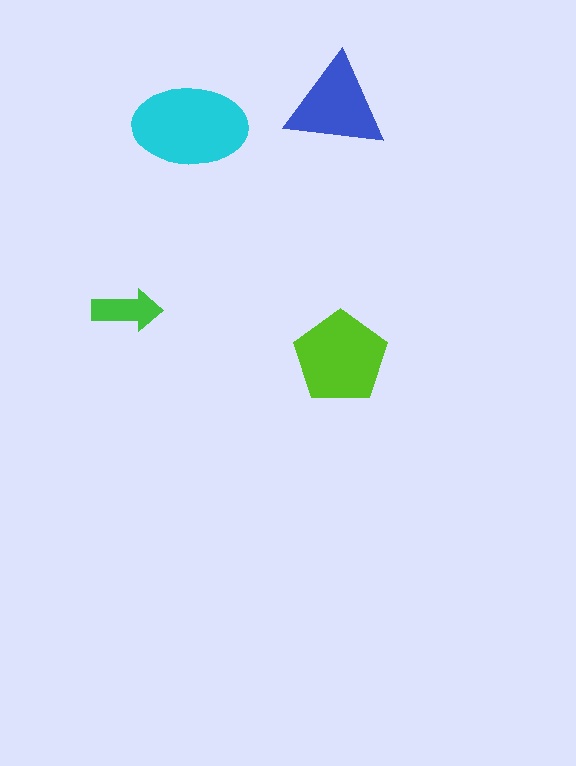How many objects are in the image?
There are 4 objects in the image.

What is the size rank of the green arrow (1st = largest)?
4th.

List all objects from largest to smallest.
The cyan ellipse, the lime pentagon, the blue triangle, the green arrow.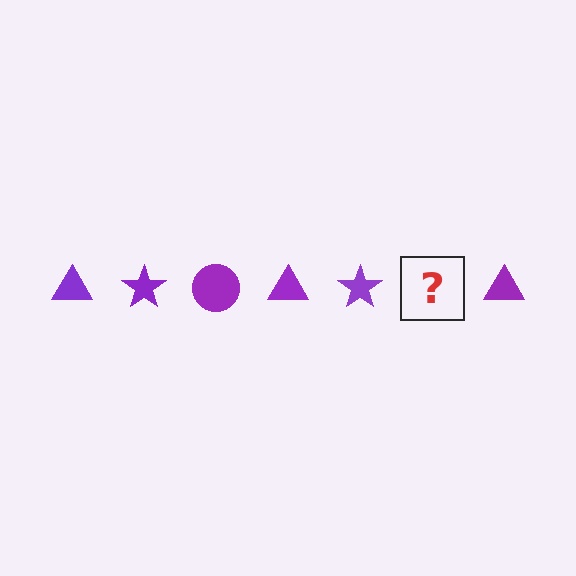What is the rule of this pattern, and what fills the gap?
The rule is that the pattern cycles through triangle, star, circle shapes in purple. The gap should be filled with a purple circle.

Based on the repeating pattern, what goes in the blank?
The blank should be a purple circle.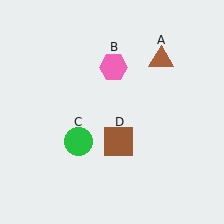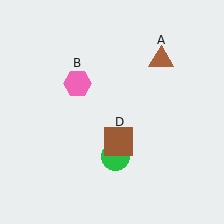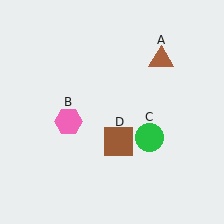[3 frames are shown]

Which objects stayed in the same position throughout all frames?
Brown triangle (object A) and brown square (object D) remained stationary.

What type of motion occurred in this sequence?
The pink hexagon (object B), green circle (object C) rotated counterclockwise around the center of the scene.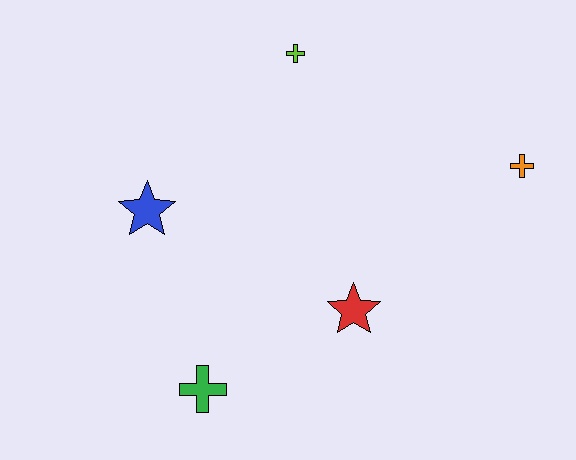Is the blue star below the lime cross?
Yes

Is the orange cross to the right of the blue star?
Yes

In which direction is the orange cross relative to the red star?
The orange cross is to the right of the red star.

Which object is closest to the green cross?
The red star is closest to the green cross.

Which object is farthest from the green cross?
The orange cross is farthest from the green cross.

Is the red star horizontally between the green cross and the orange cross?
Yes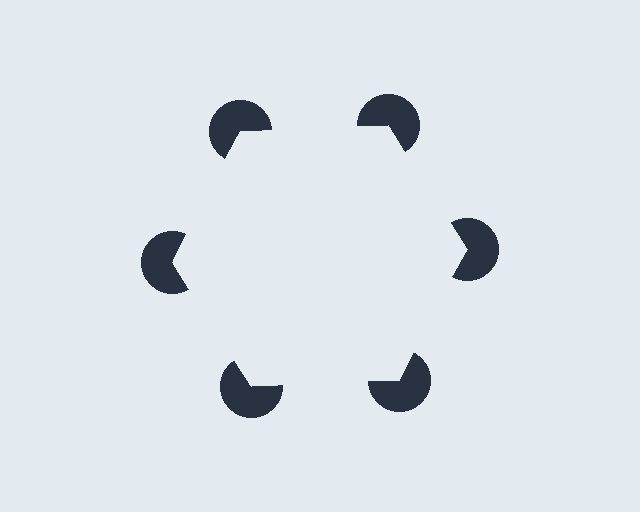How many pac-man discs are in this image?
There are 6 — one at each vertex of the illusory hexagon.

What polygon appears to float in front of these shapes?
An illusory hexagon — its edges are inferred from the aligned wedge cuts in the pac-man discs, not physically drawn.